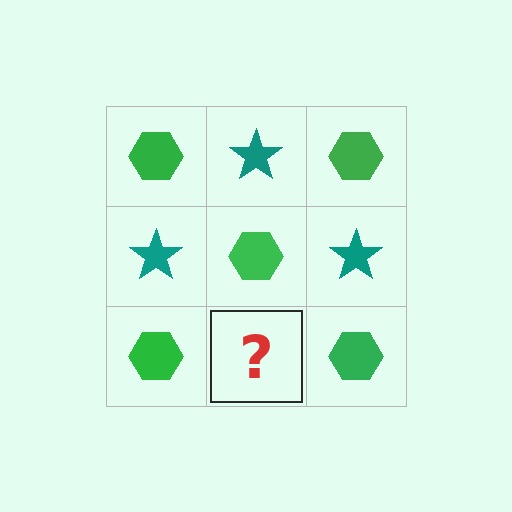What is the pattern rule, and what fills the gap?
The rule is that it alternates green hexagon and teal star in a checkerboard pattern. The gap should be filled with a teal star.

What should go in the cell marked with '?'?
The missing cell should contain a teal star.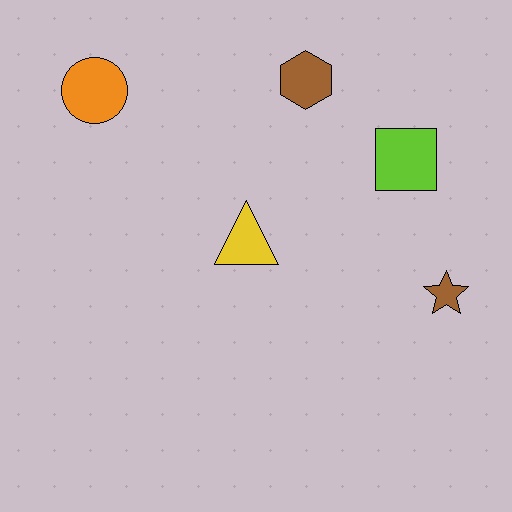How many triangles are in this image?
There is 1 triangle.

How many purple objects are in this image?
There are no purple objects.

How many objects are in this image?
There are 5 objects.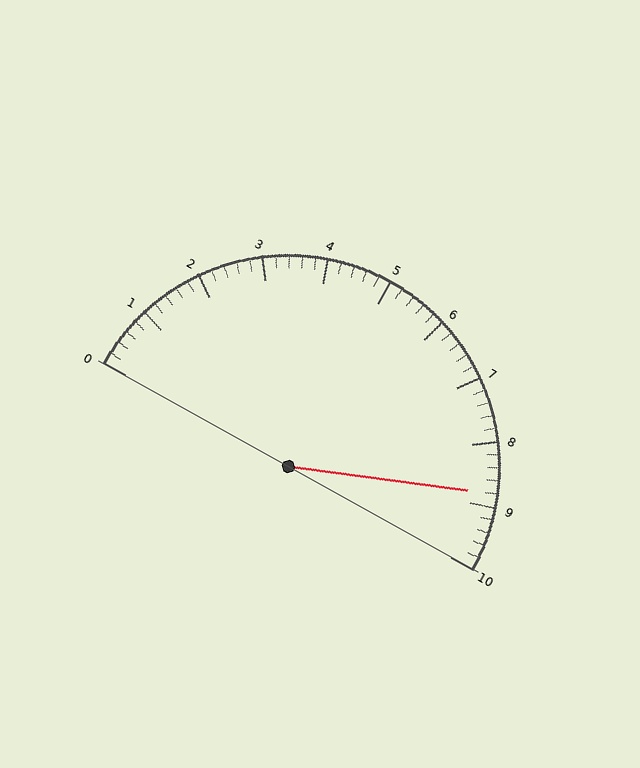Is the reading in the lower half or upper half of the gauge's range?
The reading is in the upper half of the range (0 to 10).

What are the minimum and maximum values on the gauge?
The gauge ranges from 0 to 10.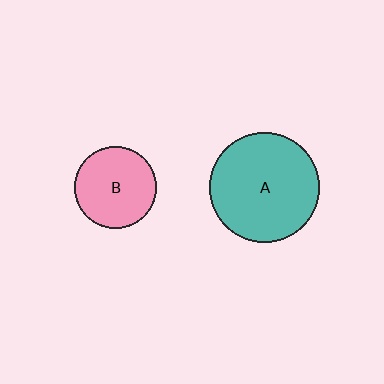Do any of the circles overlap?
No, none of the circles overlap.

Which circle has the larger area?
Circle A (teal).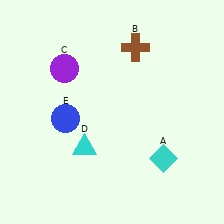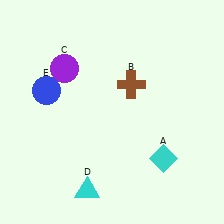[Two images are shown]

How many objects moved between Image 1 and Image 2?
3 objects moved between the two images.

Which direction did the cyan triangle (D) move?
The cyan triangle (D) moved down.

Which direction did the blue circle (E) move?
The blue circle (E) moved up.